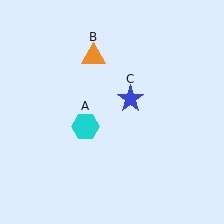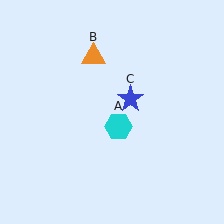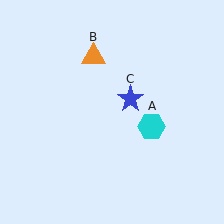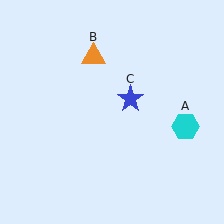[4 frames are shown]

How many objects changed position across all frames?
1 object changed position: cyan hexagon (object A).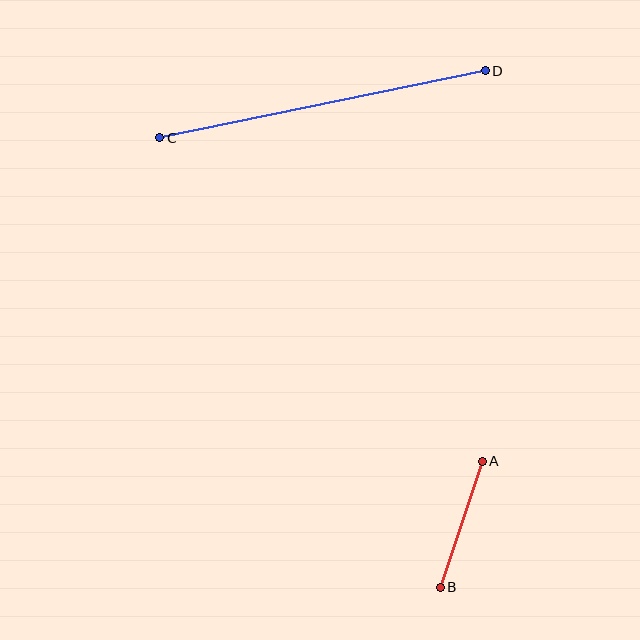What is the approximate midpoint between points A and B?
The midpoint is at approximately (461, 524) pixels.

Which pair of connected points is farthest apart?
Points C and D are farthest apart.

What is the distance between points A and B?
The distance is approximately 133 pixels.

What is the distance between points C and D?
The distance is approximately 332 pixels.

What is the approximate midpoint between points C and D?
The midpoint is at approximately (323, 104) pixels.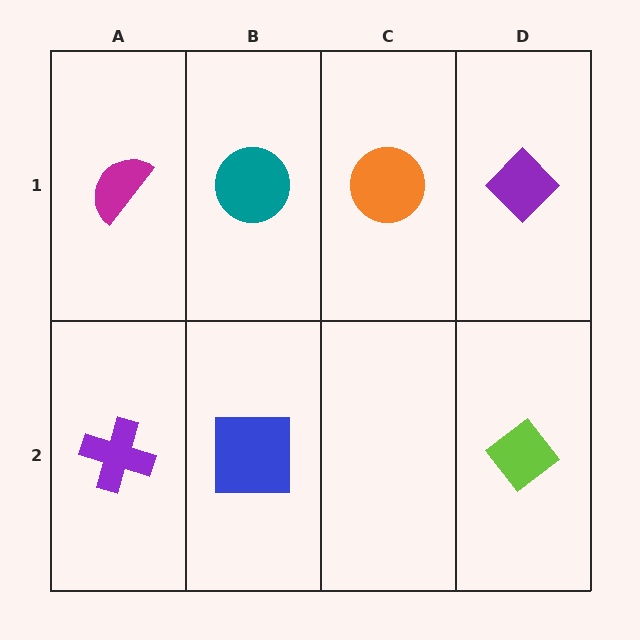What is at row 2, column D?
A lime diamond.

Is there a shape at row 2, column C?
No, that cell is empty.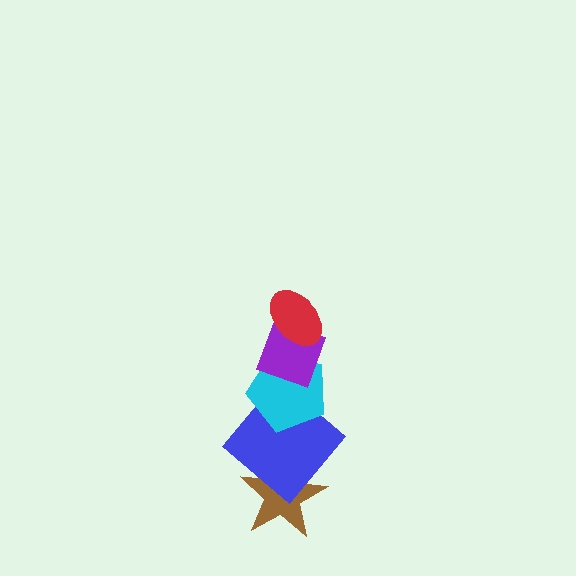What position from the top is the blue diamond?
The blue diamond is 4th from the top.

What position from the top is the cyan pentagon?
The cyan pentagon is 3rd from the top.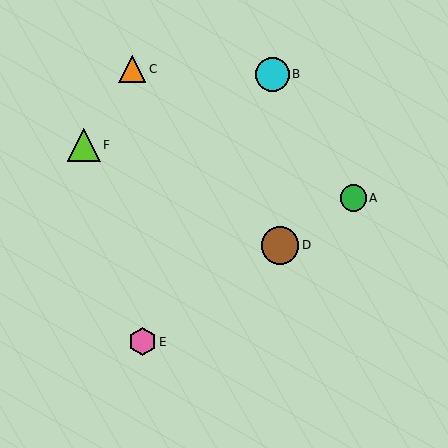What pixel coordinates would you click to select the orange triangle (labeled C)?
Click at (132, 69) to select the orange triangle C.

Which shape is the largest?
The brown circle (labeled D) is the largest.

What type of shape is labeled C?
Shape C is an orange triangle.